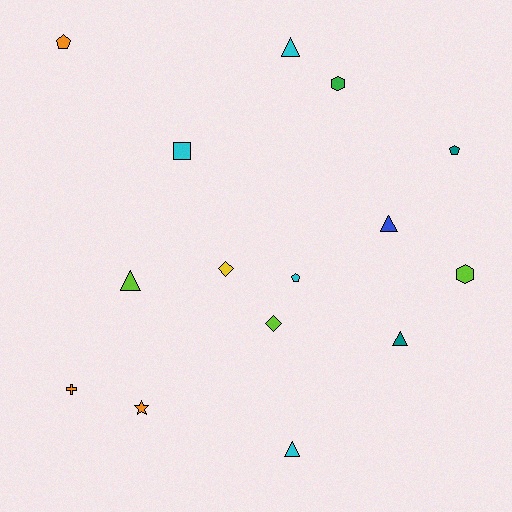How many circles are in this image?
There are no circles.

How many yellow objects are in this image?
There is 1 yellow object.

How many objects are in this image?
There are 15 objects.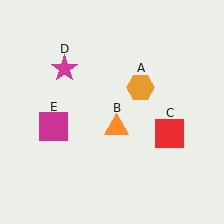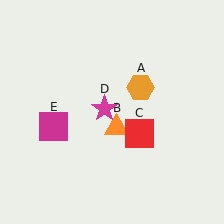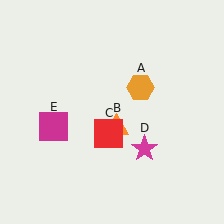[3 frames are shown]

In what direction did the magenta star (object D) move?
The magenta star (object D) moved down and to the right.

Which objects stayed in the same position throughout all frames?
Orange hexagon (object A) and orange triangle (object B) and magenta square (object E) remained stationary.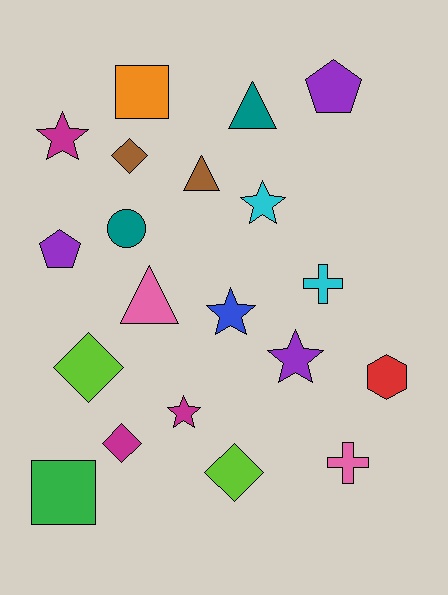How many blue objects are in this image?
There is 1 blue object.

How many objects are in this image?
There are 20 objects.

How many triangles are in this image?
There are 3 triangles.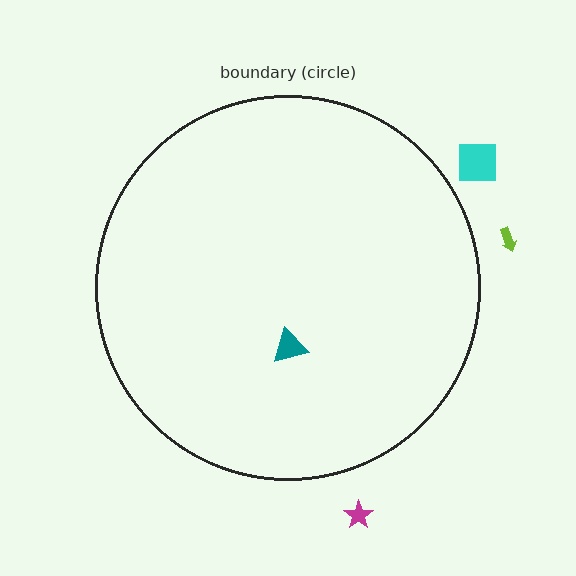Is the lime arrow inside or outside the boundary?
Outside.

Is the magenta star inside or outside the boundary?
Outside.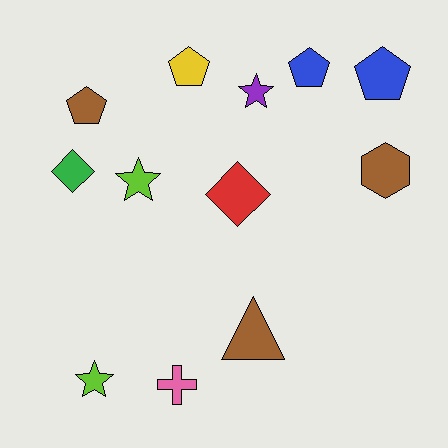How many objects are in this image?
There are 12 objects.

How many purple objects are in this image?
There is 1 purple object.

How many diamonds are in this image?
There are 2 diamonds.